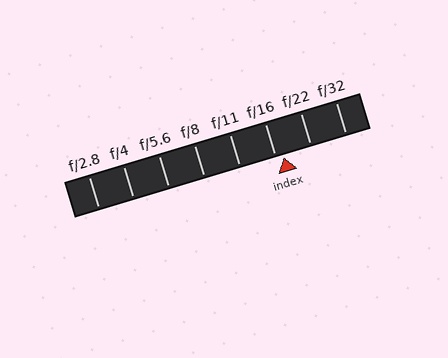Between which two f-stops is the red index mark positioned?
The index mark is between f/16 and f/22.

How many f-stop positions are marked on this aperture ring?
There are 8 f-stop positions marked.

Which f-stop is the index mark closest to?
The index mark is closest to f/16.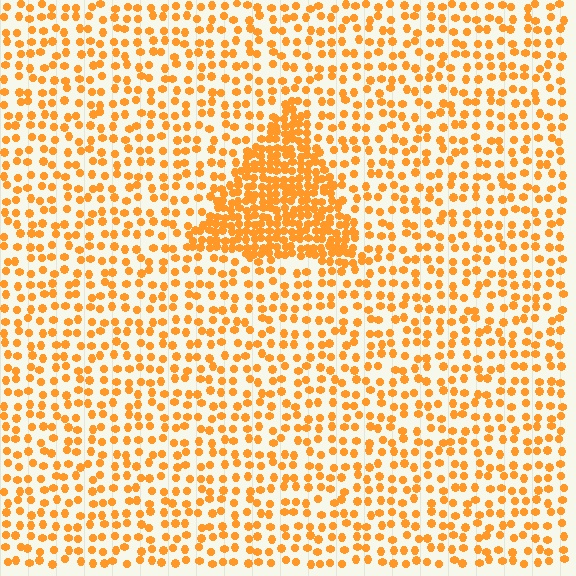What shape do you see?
I see a triangle.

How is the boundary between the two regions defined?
The boundary is defined by a change in element density (approximately 2.5x ratio). All elements are the same color, size, and shape.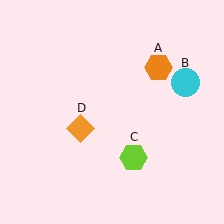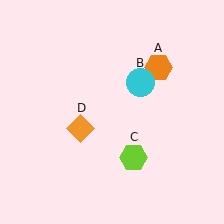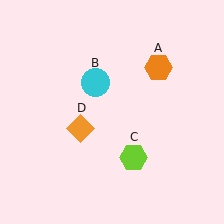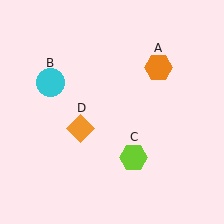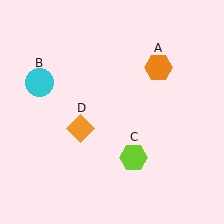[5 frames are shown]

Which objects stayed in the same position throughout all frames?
Orange hexagon (object A) and lime hexagon (object C) and orange diamond (object D) remained stationary.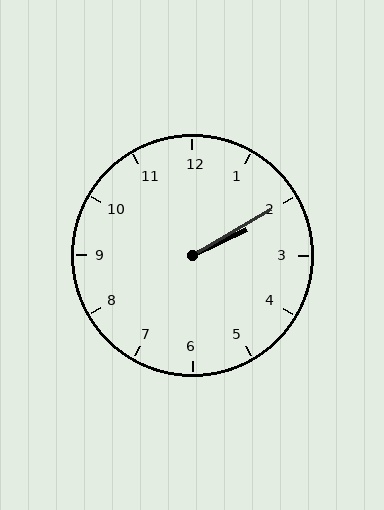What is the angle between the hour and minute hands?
Approximately 5 degrees.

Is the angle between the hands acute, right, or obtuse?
It is acute.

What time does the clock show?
2:10.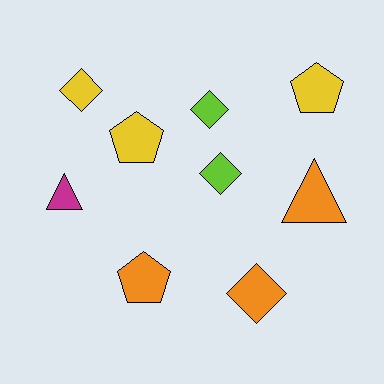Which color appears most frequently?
Orange, with 3 objects.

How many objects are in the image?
There are 9 objects.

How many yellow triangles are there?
There are no yellow triangles.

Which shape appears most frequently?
Diamond, with 4 objects.